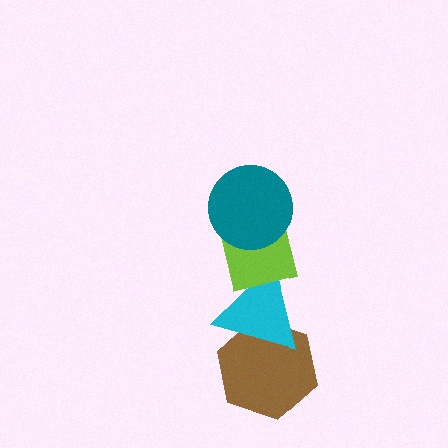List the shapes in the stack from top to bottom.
From top to bottom: the teal circle, the lime square, the cyan triangle, the brown hexagon.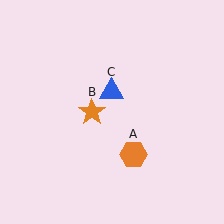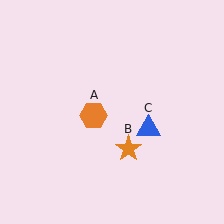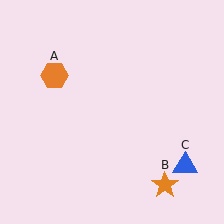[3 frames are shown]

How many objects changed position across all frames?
3 objects changed position: orange hexagon (object A), orange star (object B), blue triangle (object C).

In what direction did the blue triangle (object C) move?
The blue triangle (object C) moved down and to the right.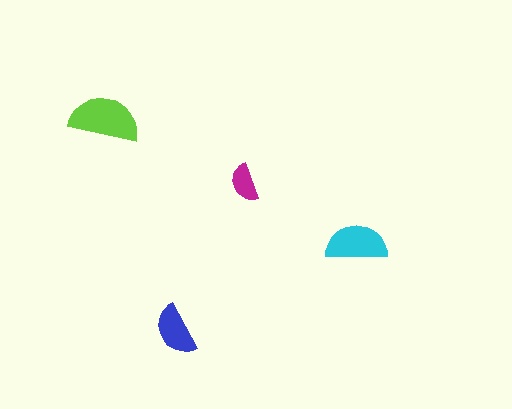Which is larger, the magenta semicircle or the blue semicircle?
The blue one.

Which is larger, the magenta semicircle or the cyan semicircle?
The cyan one.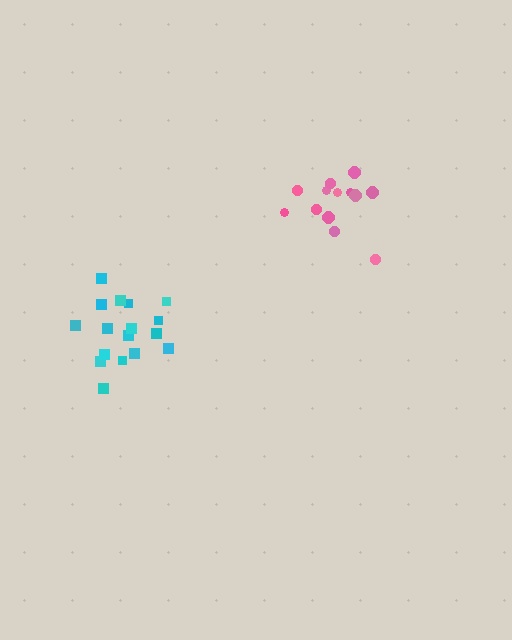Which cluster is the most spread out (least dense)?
Cyan.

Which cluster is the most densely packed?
Pink.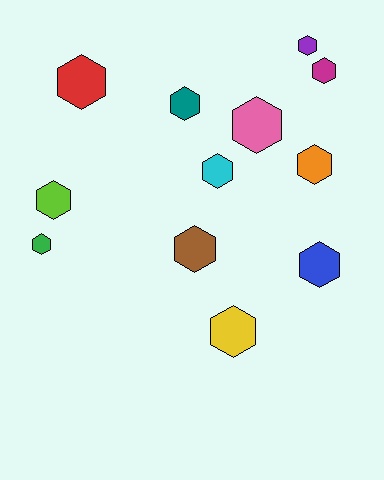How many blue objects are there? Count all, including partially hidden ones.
There is 1 blue object.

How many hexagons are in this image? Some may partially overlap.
There are 12 hexagons.